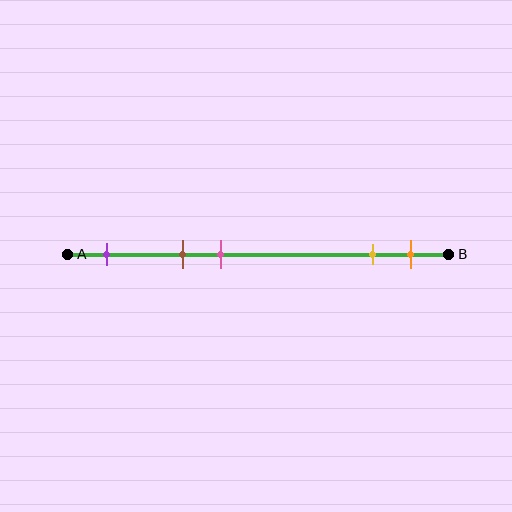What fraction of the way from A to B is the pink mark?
The pink mark is approximately 40% (0.4) of the way from A to B.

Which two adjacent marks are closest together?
The yellow and orange marks are the closest adjacent pair.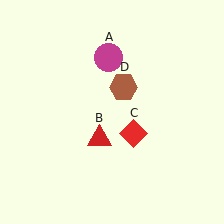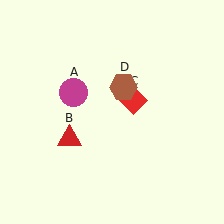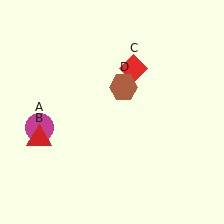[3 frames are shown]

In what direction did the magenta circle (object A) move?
The magenta circle (object A) moved down and to the left.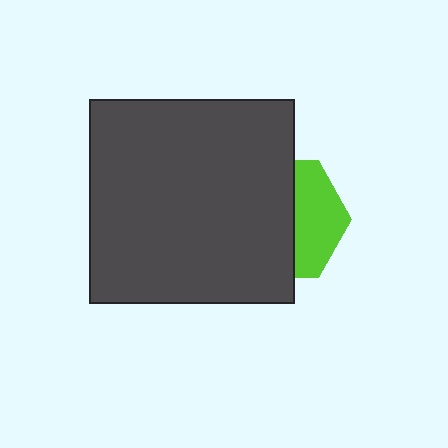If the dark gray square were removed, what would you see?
You would see the complete lime hexagon.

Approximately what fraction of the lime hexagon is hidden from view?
Roughly 61% of the lime hexagon is hidden behind the dark gray square.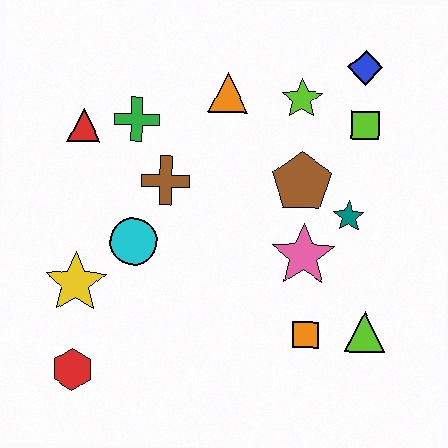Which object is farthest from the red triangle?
The lime triangle is farthest from the red triangle.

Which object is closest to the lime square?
The blue diamond is closest to the lime square.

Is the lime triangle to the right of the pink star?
Yes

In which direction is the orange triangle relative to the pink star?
The orange triangle is above the pink star.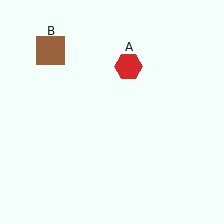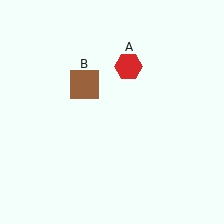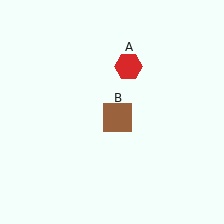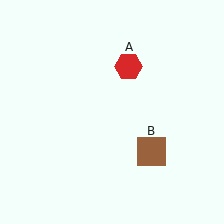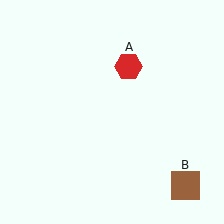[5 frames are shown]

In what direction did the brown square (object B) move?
The brown square (object B) moved down and to the right.